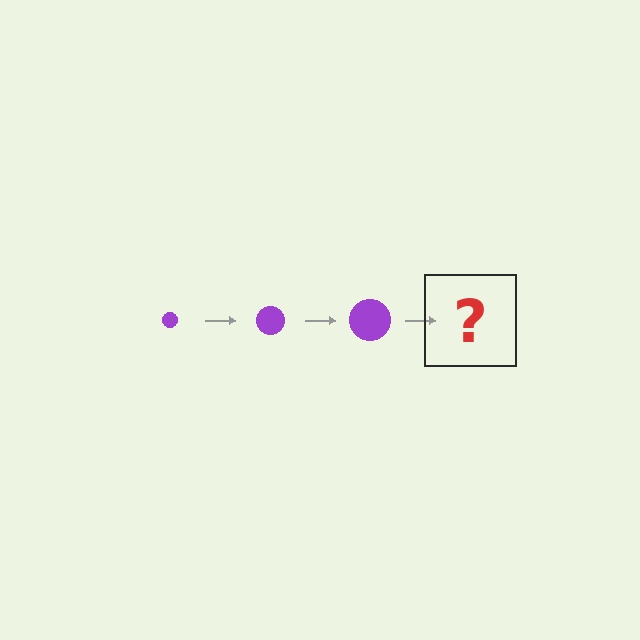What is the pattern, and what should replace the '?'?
The pattern is that the circle gets progressively larger each step. The '?' should be a purple circle, larger than the previous one.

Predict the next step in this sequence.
The next step is a purple circle, larger than the previous one.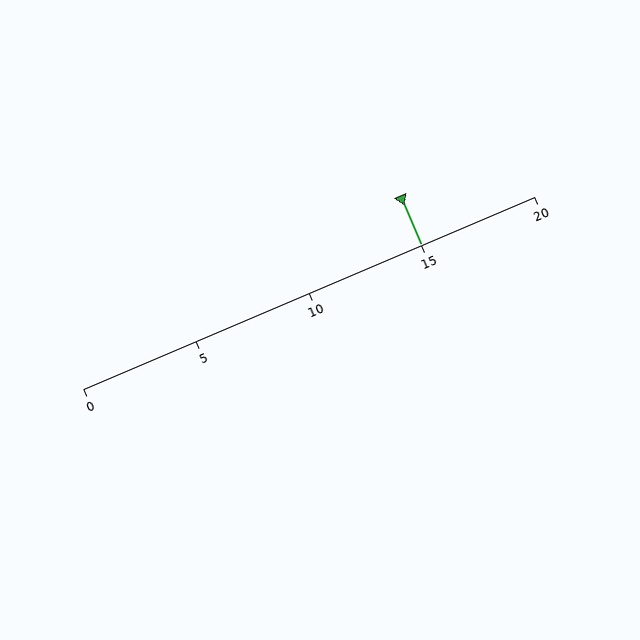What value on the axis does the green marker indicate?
The marker indicates approximately 15.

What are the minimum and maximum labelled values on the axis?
The axis runs from 0 to 20.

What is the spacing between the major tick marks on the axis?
The major ticks are spaced 5 apart.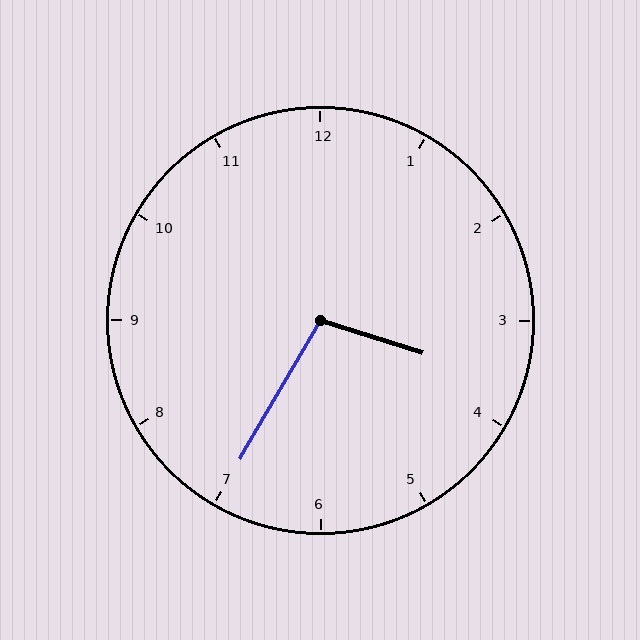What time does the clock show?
3:35.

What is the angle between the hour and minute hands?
Approximately 102 degrees.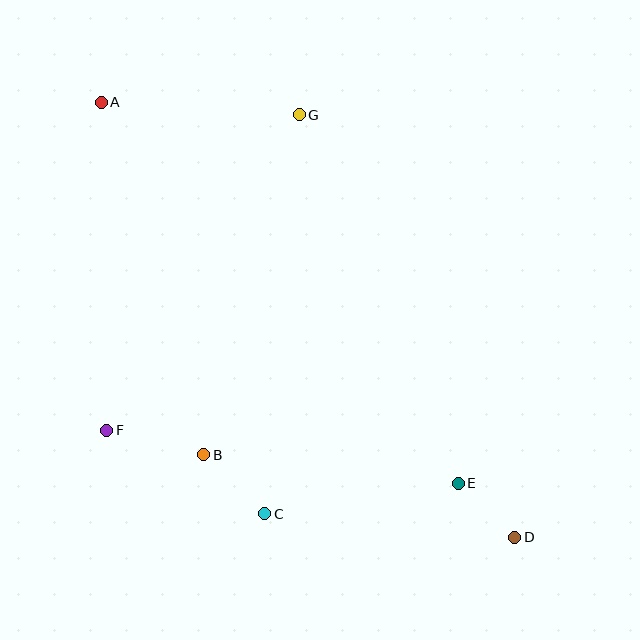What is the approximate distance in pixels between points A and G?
The distance between A and G is approximately 199 pixels.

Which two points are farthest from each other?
Points A and D are farthest from each other.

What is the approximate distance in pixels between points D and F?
The distance between D and F is approximately 422 pixels.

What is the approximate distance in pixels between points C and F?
The distance between C and F is approximately 179 pixels.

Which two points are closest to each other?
Points D and E are closest to each other.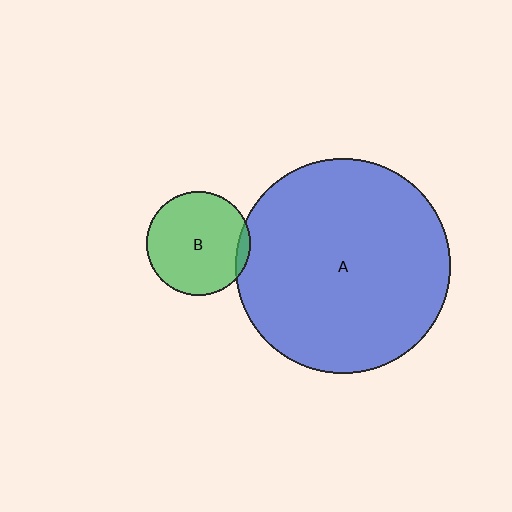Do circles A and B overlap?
Yes.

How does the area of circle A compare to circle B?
Approximately 4.3 times.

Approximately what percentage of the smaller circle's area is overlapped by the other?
Approximately 5%.